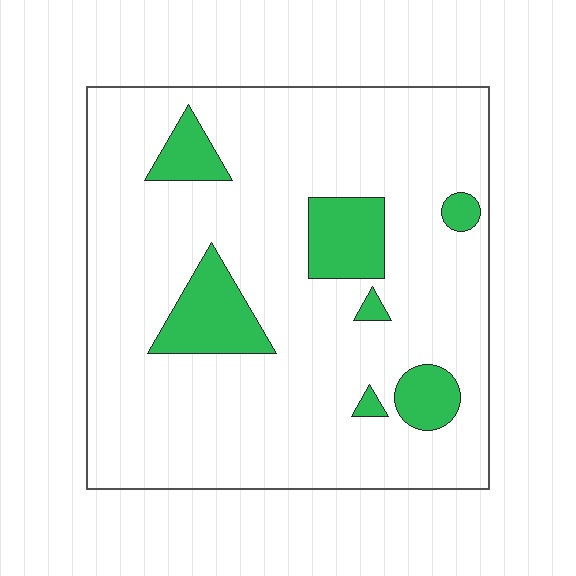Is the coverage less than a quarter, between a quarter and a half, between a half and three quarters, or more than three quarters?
Less than a quarter.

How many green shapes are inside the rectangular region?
7.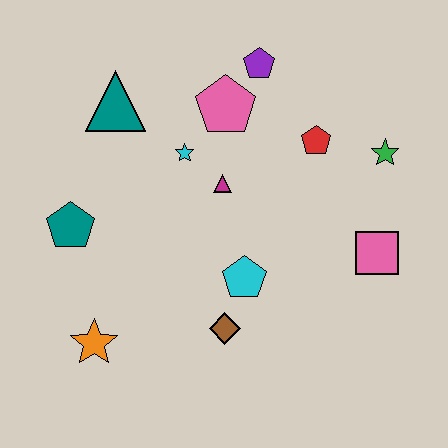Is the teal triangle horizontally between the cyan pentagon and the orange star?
Yes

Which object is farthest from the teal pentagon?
The green star is farthest from the teal pentagon.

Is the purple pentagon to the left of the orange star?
No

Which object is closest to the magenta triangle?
The cyan star is closest to the magenta triangle.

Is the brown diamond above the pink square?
No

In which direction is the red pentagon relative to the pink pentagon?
The red pentagon is to the right of the pink pentagon.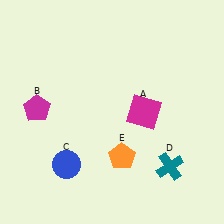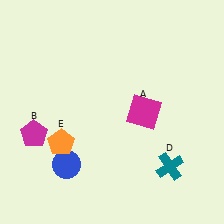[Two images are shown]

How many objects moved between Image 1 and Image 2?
2 objects moved between the two images.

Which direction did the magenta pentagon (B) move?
The magenta pentagon (B) moved down.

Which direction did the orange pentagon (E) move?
The orange pentagon (E) moved left.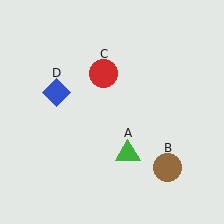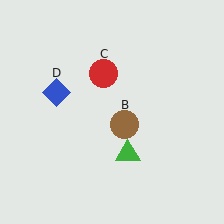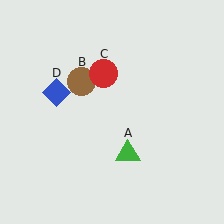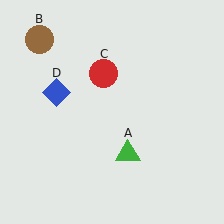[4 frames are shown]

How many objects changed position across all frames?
1 object changed position: brown circle (object B).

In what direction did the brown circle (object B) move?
The brown circle (object B) moved up and to the left.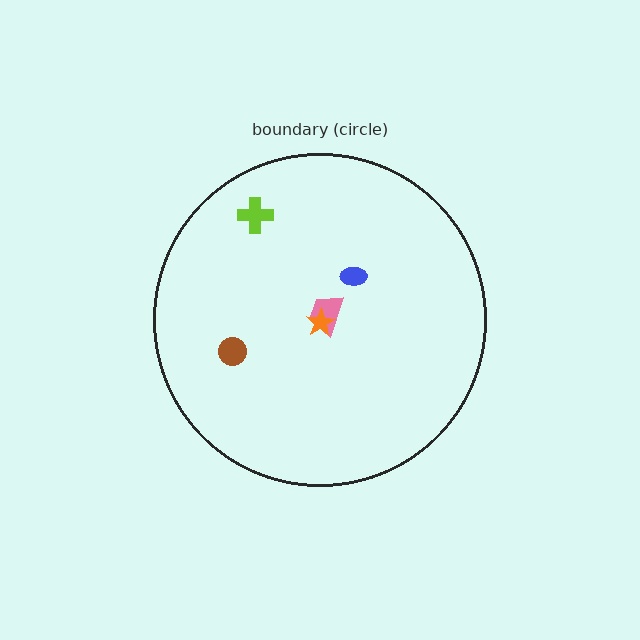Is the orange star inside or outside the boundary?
Inside.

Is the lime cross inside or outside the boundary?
Inside.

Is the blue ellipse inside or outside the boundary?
Inside.